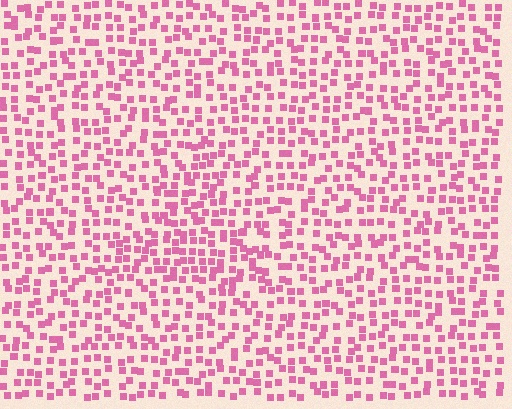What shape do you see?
I see a triangle.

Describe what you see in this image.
The image contains small pink elements arranged at two different densities. A triangle-shaped region is visible where the elements are more densely packed than the surrounding area.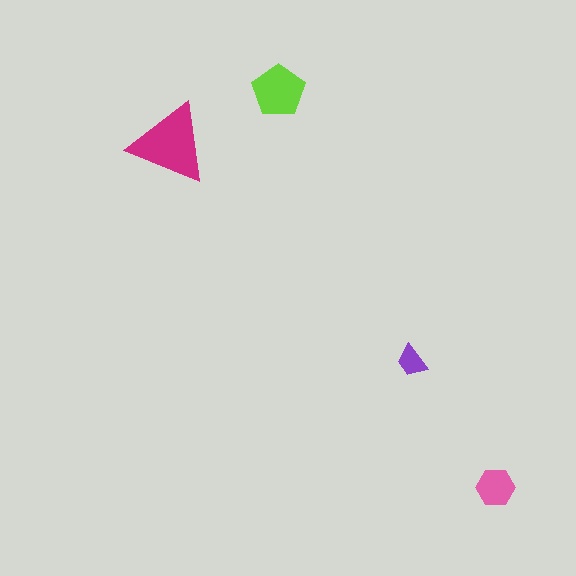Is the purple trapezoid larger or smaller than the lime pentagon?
Smaller.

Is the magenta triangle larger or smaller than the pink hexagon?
Larger.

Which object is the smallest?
The purple trapezoid.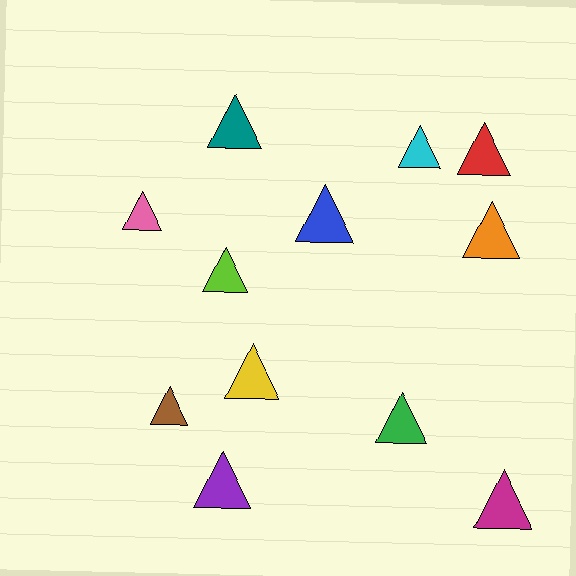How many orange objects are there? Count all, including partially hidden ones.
There is 1 orange object.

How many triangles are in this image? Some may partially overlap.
There are 12 triangles.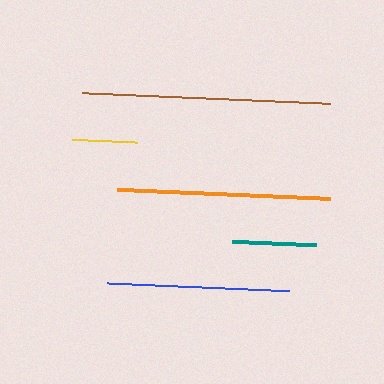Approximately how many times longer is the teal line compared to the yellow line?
The teal line is approximately 1.3 times the length of the yellow line.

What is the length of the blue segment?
The blue segment is approximately 181 pixels long.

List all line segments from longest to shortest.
From longest to shortest: brown, orange, blue, teal, yellow.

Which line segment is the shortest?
The yellow line is the shortest at approximately 65 pixels.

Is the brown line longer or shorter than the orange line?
The brown line is longer than the orange line.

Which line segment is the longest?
The brown line is the longest at approximately 248 pixels.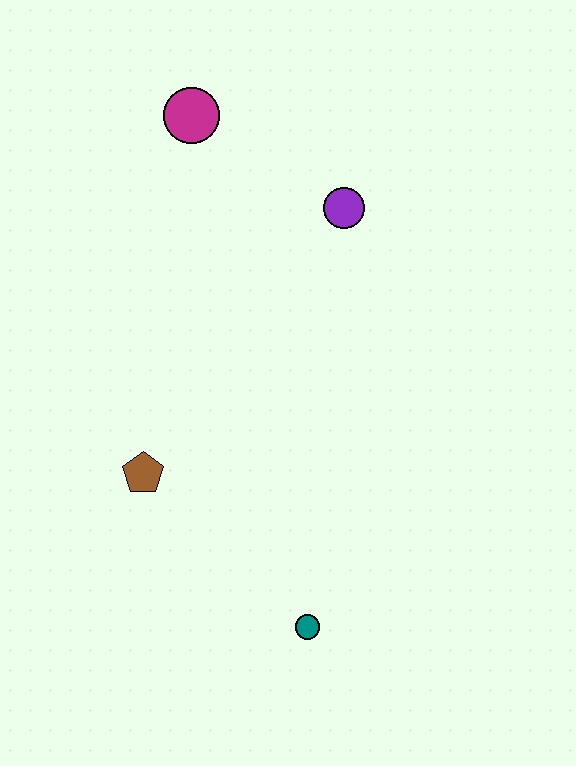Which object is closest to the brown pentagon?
The teal circle is closest to the brown pentagon.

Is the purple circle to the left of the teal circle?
No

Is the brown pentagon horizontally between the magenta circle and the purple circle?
No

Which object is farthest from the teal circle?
The magenta circle is farthest from the teal circle.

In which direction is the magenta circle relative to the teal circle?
The magenta circle is above the teal circle.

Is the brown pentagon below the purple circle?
Yes